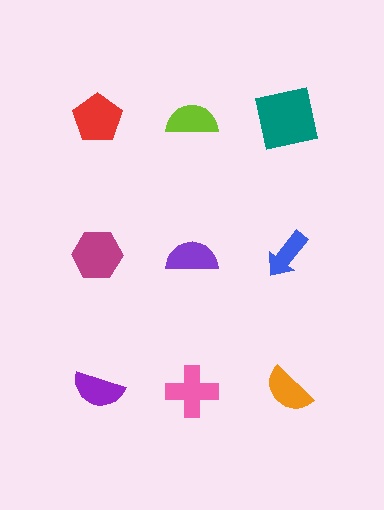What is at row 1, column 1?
A red pentagon.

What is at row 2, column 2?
A purple semicircle.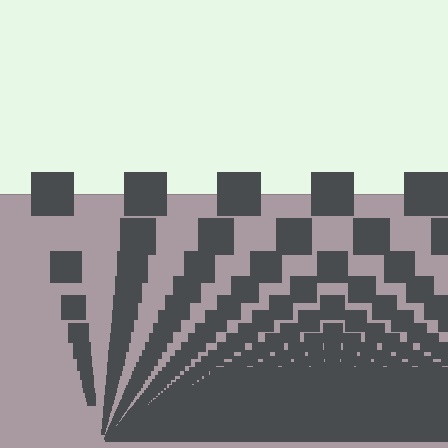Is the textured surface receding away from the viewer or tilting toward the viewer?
The surface appears to tilt toward the viewer. Texture elements get larger and sparser toward the top.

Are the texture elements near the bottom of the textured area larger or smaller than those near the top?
Smaller. The gradient is inverted — elements near the bottom are smaller and denser.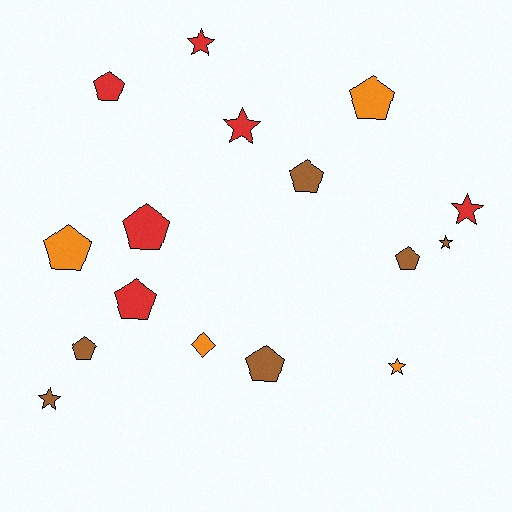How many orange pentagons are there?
There are 2 orange pentagons.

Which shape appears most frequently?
Pentagon, with 9 objects.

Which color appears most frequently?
Brown, with 6 objects.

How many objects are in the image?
There are 16 objects.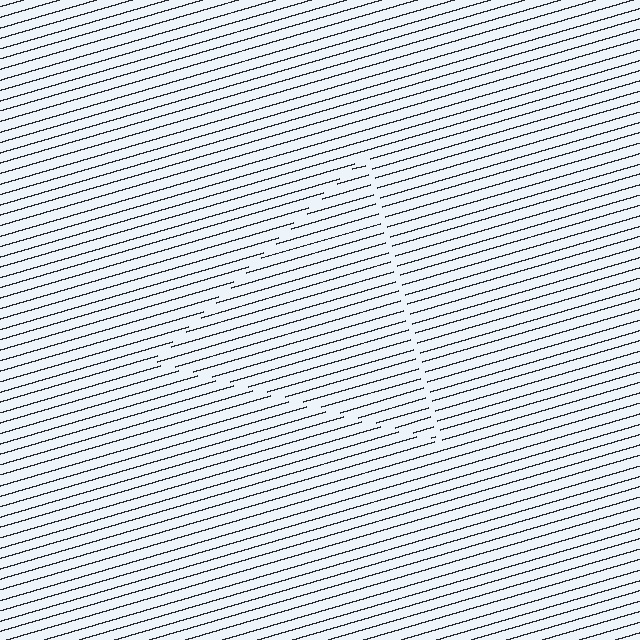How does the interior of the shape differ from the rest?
The interior of the shape contains the same grating, shifted by half a period — the contour is defined by the phase discontinuity where line-ends from the inner and outer gratings abut.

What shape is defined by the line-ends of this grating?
An illusory triangle. The interior of the shape contains the same grating, shifted by half a period — the contour is defined by the phase discontinuity where line-ends from the inner and outer gratings abut.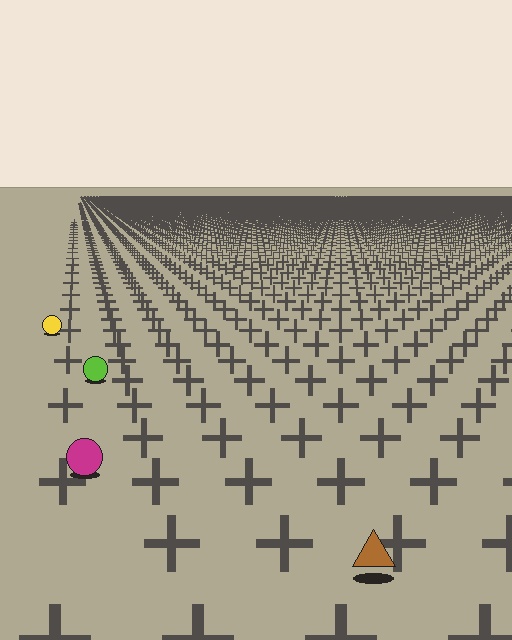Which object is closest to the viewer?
The brown triangle is closest. The texture marks near it are larger and more spread out.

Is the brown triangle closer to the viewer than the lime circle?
Yes. The brown triangle is closer — you can tell from the texture gradient: the ground texture is coarser near it.